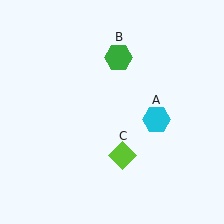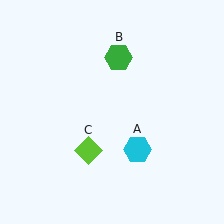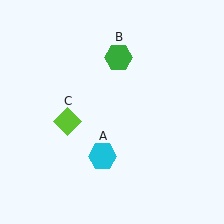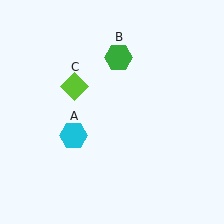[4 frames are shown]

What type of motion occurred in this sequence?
The cyan hexagon (object A), lime diamond (object C) rotated clockwise around the center of the scene.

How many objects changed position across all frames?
2 objects changed position: cyan hexagon (object A), lime diamond (object C).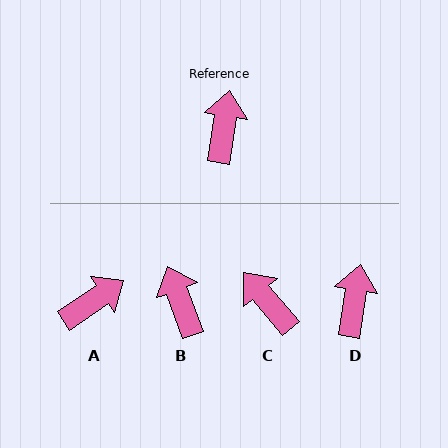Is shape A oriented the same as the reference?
No, it is off by about 47 degrees.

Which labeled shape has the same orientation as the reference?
D.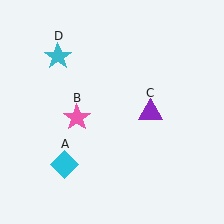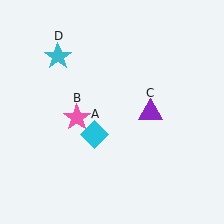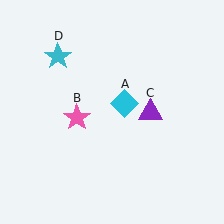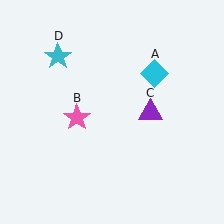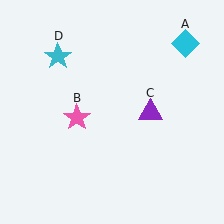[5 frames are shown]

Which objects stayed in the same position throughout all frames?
Pink star (object B) and purple triangle (object C) and cyan star (object D) remained stationary.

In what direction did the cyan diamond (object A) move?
The cyan diamond (object A) moved up and to the right.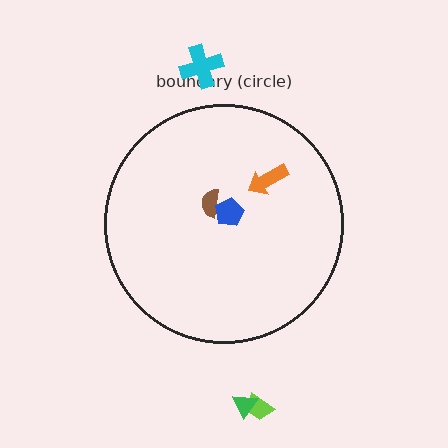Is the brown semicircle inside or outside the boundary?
Inside.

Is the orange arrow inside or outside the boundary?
Inside.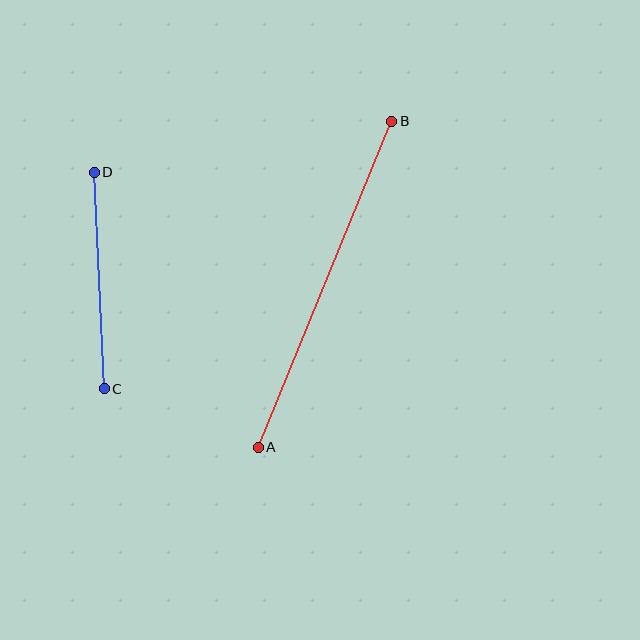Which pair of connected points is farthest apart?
Points A and B are farthest apart.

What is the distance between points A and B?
The distance is approximately 352 pixels.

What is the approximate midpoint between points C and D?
The midpoint is at approximately (99, 280) pixels.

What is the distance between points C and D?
The distance is approximately 217 pixels.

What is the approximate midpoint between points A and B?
The midpoint is at approximately (325, 284) pixels.